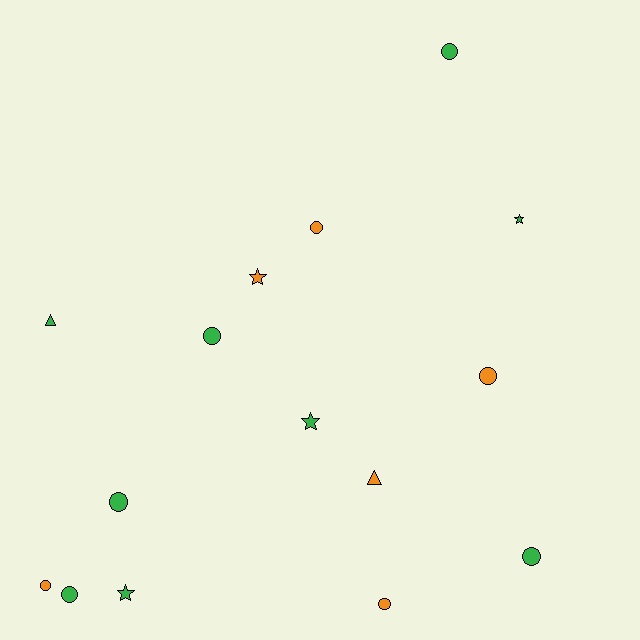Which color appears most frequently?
Green, with 9 objects.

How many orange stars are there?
There is 1 orange star.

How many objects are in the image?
There are 15 objects.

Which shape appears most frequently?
Circle, with 9 objects.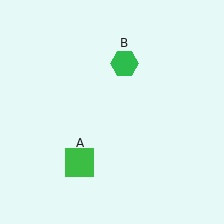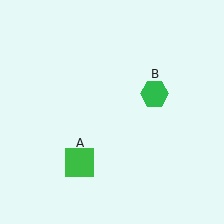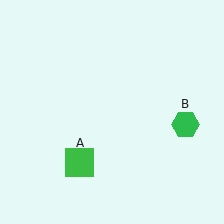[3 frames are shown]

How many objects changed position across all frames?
1 object changed position: green hexagon (object B).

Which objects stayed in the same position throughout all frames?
Green square (object A) remained stationary.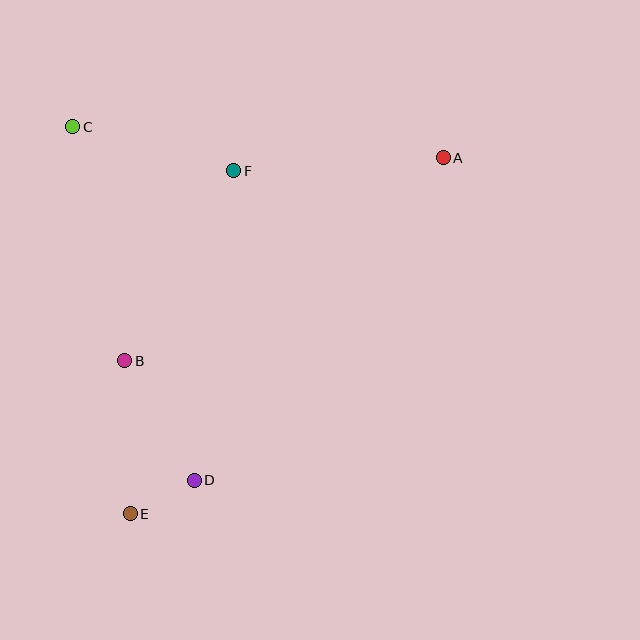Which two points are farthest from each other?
Points A and E are farthest from each other.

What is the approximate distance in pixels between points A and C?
The distance between A and C is approximately 372 pixels.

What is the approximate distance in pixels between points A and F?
The distance between A and F is approximately 210 pixels.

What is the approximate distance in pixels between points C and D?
The distance between C and D is approximately 374 pixels.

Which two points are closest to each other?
Points D and E are closest to each other.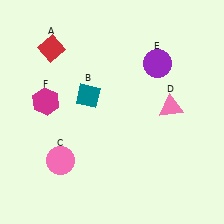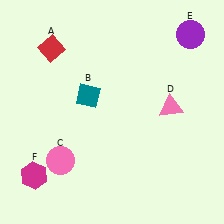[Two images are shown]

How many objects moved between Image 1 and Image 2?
2 objects moved between the two images.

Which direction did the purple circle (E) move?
The purple circle (E) moved right.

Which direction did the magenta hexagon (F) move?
The magenta hexagon (F) moved down.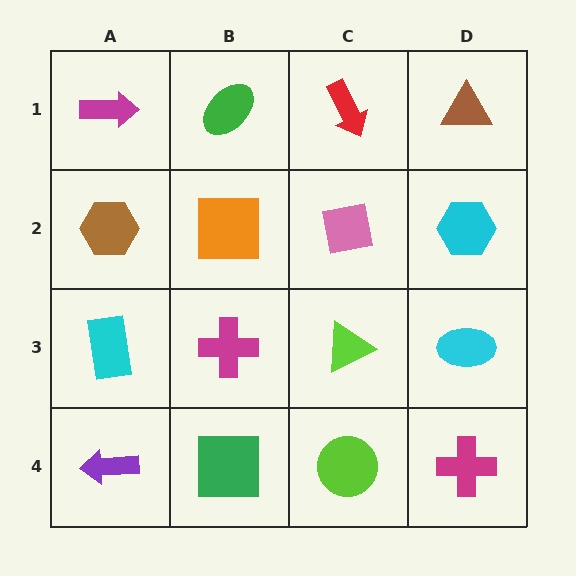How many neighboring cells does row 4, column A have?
2.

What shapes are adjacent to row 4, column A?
A cyan rectangle (row 3, column A), a green square (row 4, column B).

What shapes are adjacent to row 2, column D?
A brown triangle (row 1, column D), a cyan ellipse (row 3, column D), a pink square (row 2, column C).